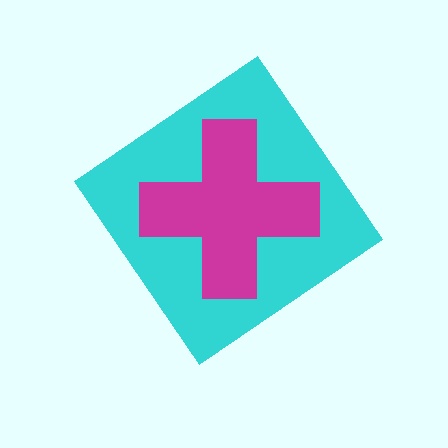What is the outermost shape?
The cyan diamond.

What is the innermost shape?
The magenta cross.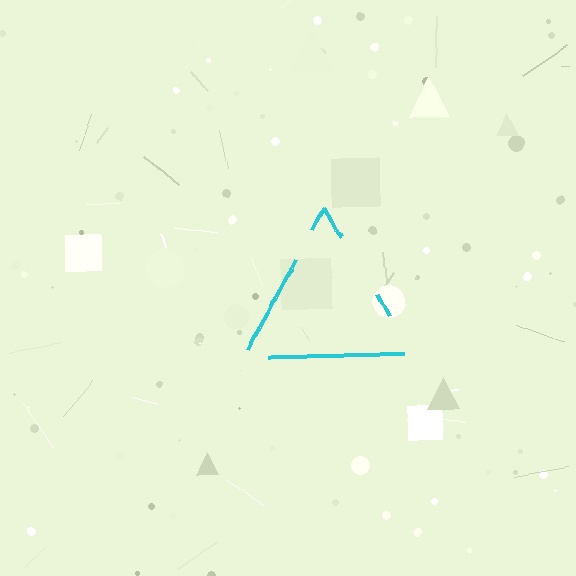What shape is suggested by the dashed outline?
The dashed outline suggests a triangle.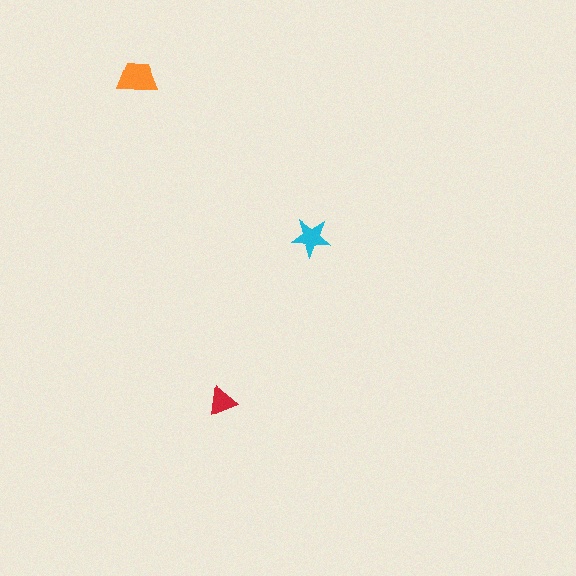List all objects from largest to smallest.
The orange trapezoid, the cyan star, the red triangle.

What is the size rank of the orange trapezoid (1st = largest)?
1st.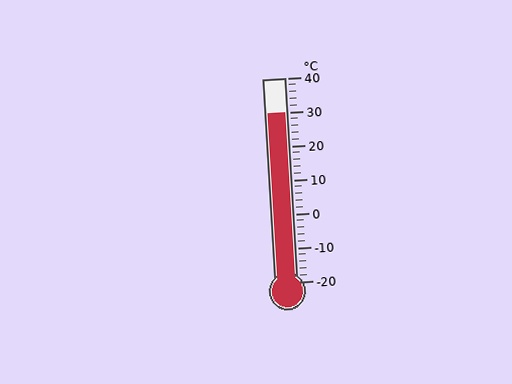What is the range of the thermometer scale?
The thermometer scale ranges from -20°C to 40°C.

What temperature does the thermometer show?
The thermometer shows approximately 30°C.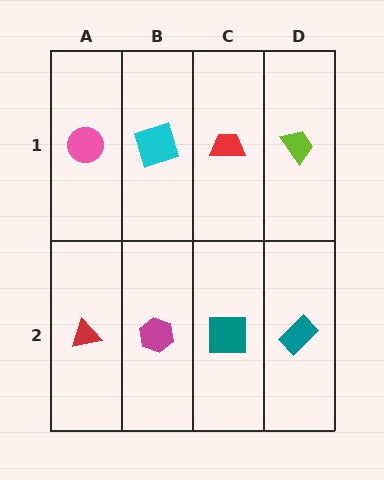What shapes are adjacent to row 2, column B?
A cyan square (row 1, column B), a red triangle (row 2, column A), a teal square (row 2, column C).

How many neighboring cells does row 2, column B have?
3.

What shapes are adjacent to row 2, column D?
A lime trapezoid (row 1, column D), a teal square (row 2, column C).